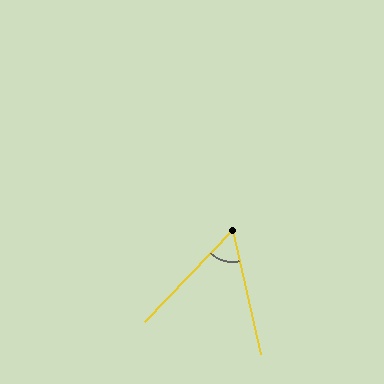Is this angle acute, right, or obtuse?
It is acute.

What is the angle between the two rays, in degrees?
Approximately 56 degrees.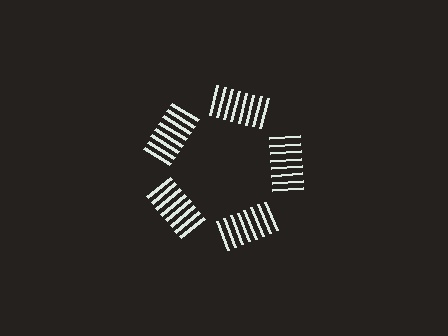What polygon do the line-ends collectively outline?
An illusory pentagon — the line segments terminate on its edges but no continuous stroke is drawn.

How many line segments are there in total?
40 — 8 along each of the 5 edges.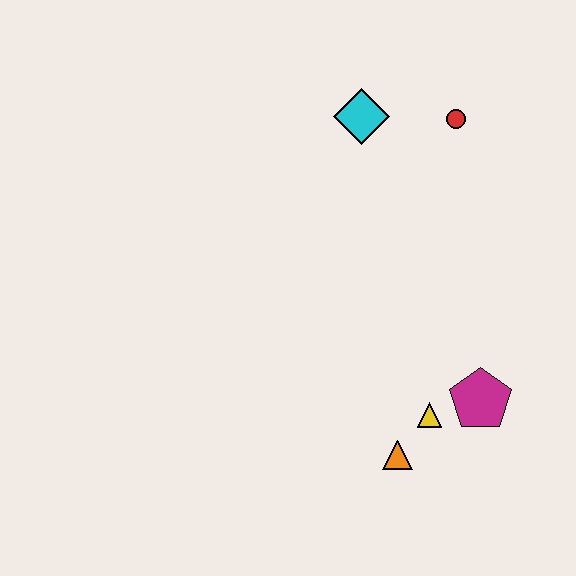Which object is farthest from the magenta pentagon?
The cyan diamond is farthest from the magenta pentagon.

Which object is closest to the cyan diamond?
The red circle is closest to the cyan diamond.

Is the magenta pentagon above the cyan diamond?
No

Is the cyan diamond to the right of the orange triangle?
No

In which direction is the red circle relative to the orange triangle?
The red circle is above the orange triangle.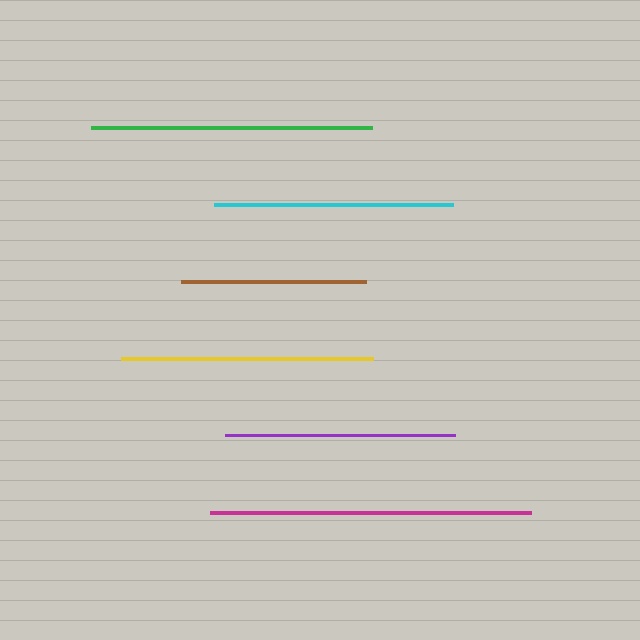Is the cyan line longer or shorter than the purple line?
The cyan line is longer than the purple line.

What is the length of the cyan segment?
The cyan segment is approximately 239 pixels long.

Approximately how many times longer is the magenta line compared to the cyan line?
The magenta line is approximately 1.3 times the length of the cyan line.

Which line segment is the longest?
The magenta line is the longest at approximately 322 pixels.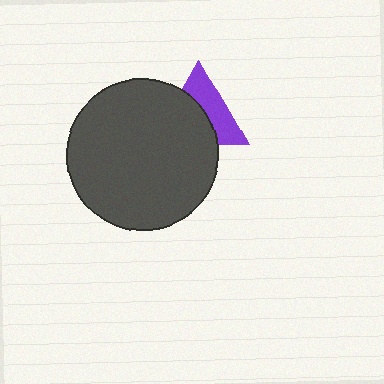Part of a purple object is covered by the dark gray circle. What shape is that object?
It is a triangle.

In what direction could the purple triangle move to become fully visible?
The purple triangle could move toward the upper-right. That would shift it out from behind the dark gray circle entirely.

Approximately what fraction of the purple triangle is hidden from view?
Roughly 52% of the purple triangle is hidden behind the dark gray circle.